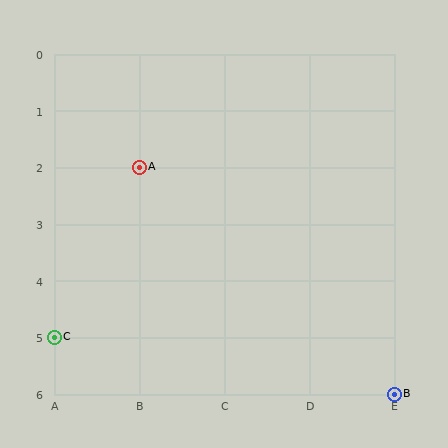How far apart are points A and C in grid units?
Points A and C are 1 column and 3 rows apart (about 3.2 grid units diagonally).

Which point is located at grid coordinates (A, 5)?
Point C is at (A, 5).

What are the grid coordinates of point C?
Point C is at grid coordinates (A, 5).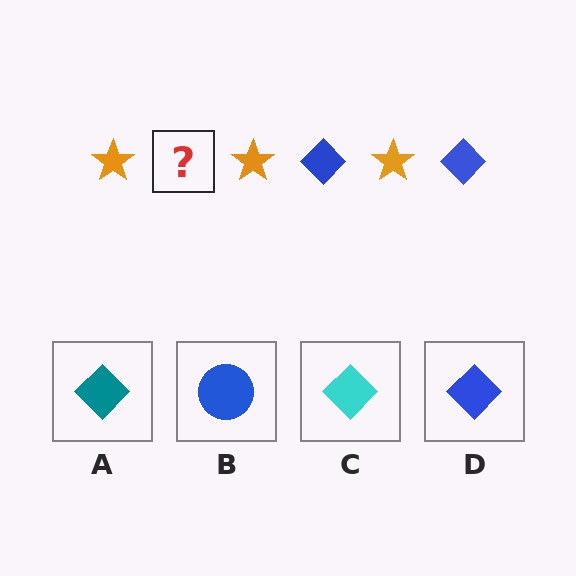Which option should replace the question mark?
Option D.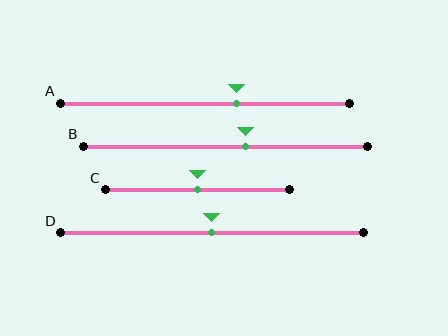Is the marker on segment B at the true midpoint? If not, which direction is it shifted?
No, the marker on segment B is shifted to the right by about 7% of the segment length.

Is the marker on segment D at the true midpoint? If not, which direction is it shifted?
Yes, the marker on segment D is at the true midpoint.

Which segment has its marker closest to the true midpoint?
Segment C has its marker closest to the true midpoint.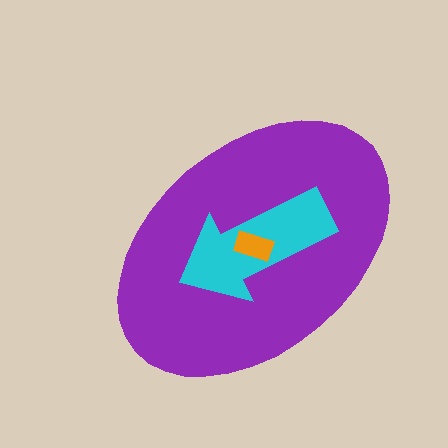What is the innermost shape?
The orange rectangle.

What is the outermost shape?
The purple ellipse.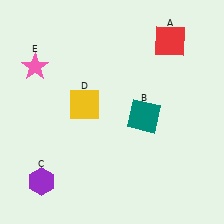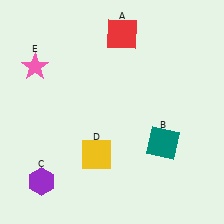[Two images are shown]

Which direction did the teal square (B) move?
The teal square (B) moved down.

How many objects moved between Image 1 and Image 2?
3 objects moved between the two images.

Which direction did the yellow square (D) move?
The yellow square (D) moved down.